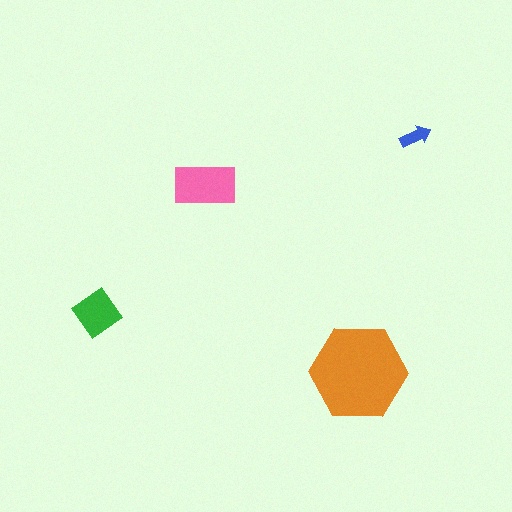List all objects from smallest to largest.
The blue arrow, the green diamond, the pink rectangle, the orange hexagon.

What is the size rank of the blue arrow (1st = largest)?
4th.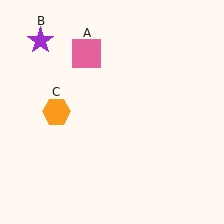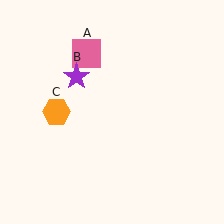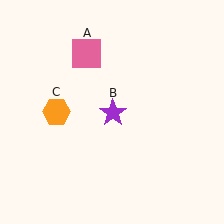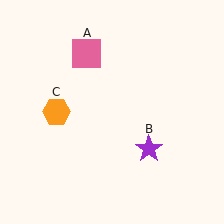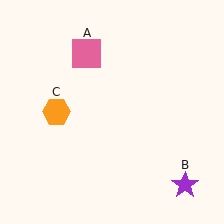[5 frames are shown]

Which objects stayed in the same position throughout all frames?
Pink square (object A) and orange hexagon (object C) remained stationary.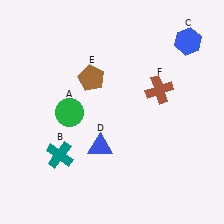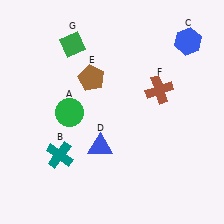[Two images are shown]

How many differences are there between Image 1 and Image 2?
There is 1 difference between the two images.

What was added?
A green diamond (G) was added in Image 2.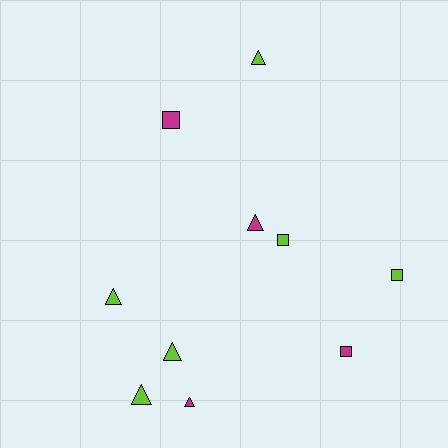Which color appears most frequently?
Lime, with 6 objects.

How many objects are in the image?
There are 10 objects.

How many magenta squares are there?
There are 2 magenta squares.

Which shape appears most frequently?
Triangle, with 6 objects.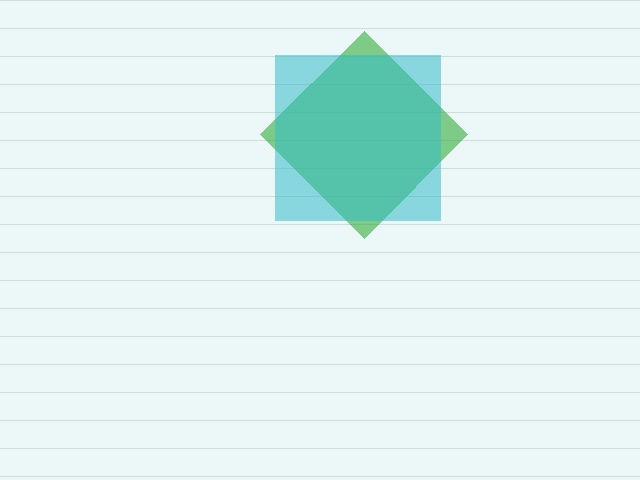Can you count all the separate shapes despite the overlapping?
Yes, there are 2 separate shapes.